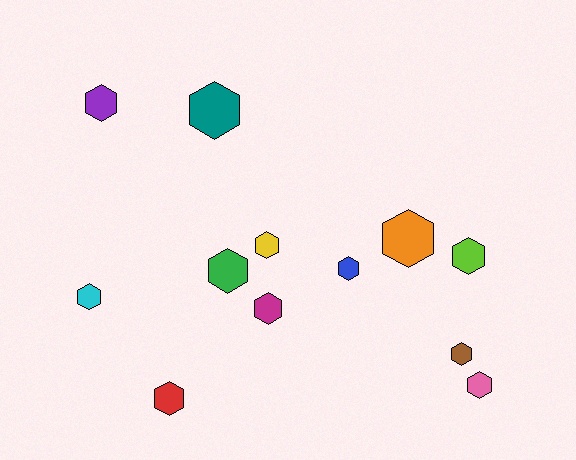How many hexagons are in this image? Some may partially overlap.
There are 12 hexagons.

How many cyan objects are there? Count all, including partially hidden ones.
There is 1 cyan object.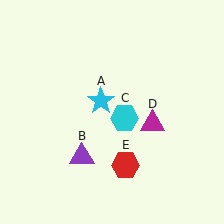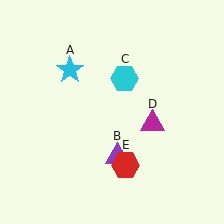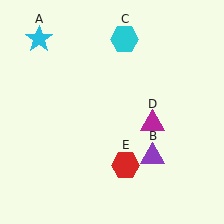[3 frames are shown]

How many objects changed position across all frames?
3 objects changed position: cyan star (object A), purple triangle (object B), cyan hexagon (object C).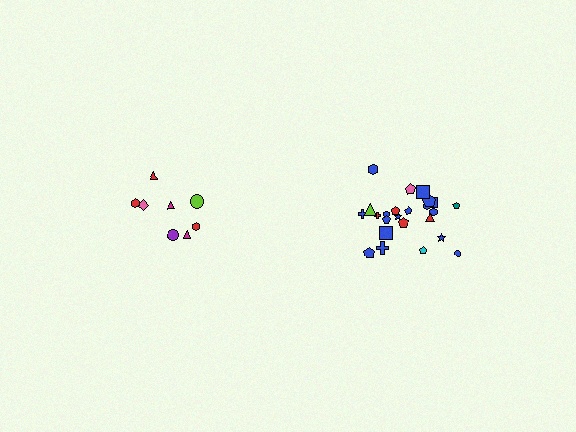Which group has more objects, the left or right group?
The right group.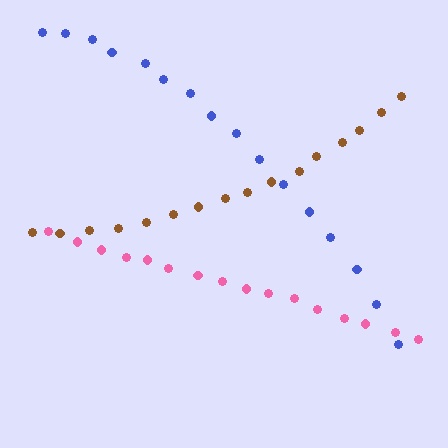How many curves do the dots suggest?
There are 3 distinct paths.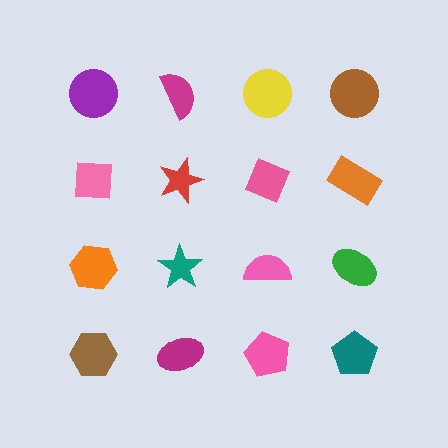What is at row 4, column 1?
A brown hexagon.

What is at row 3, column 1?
An orange hexagon.